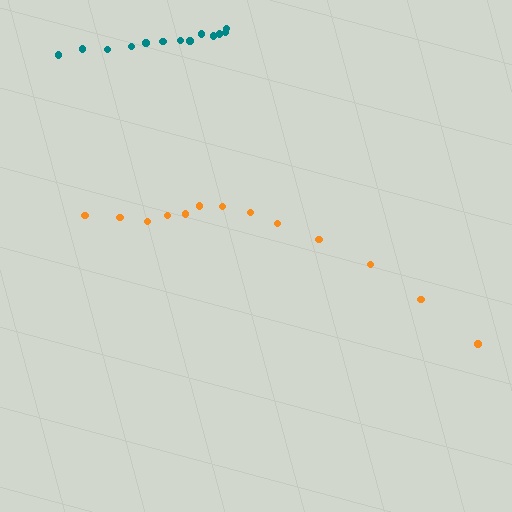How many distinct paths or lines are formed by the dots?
There are 2 distinct paths.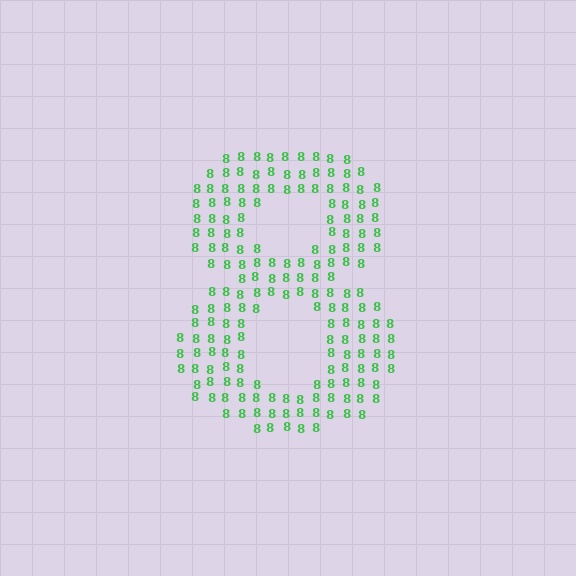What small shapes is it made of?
It is made of small digit 8's.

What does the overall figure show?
The overall figure shows the digit 8.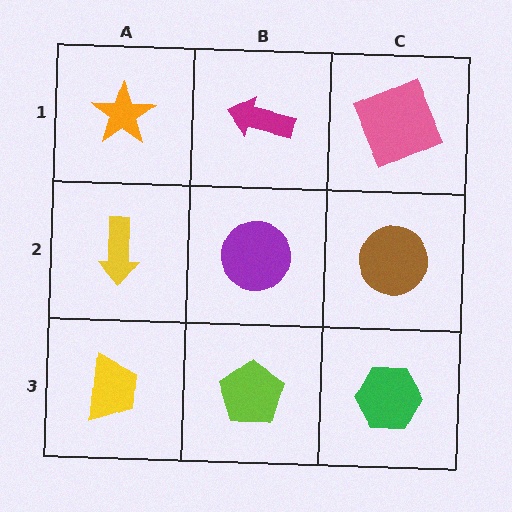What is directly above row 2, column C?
A pink square.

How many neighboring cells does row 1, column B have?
3.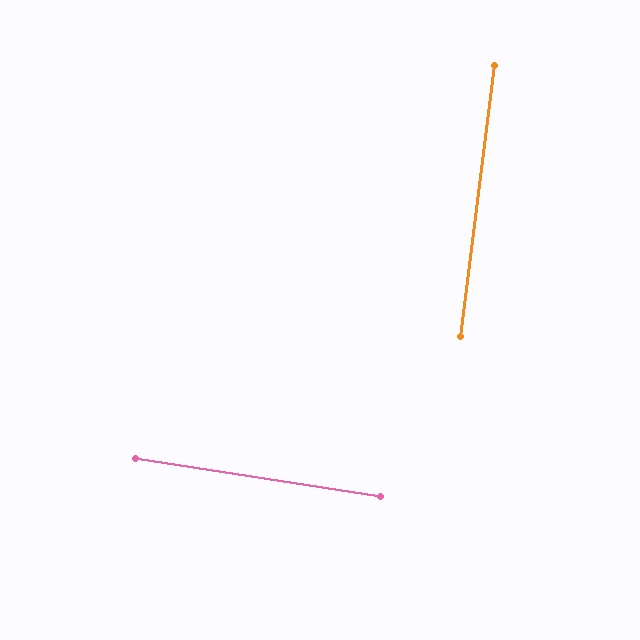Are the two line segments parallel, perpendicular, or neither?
Perpendicular — they meet at approximately 88°.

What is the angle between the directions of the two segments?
Approximately 88 degrees.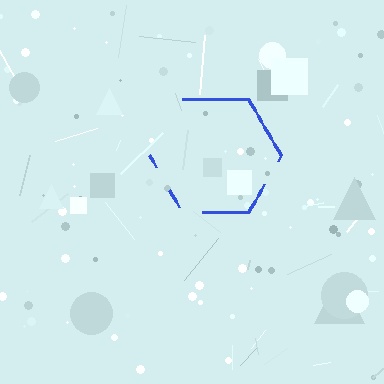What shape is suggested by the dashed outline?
The dashed outline suggests a hexagon.